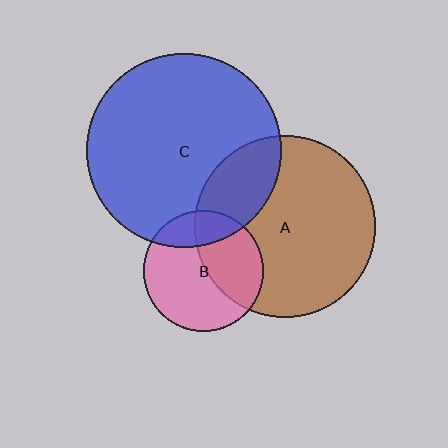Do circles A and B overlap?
Yes.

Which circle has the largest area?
Circle C (blue).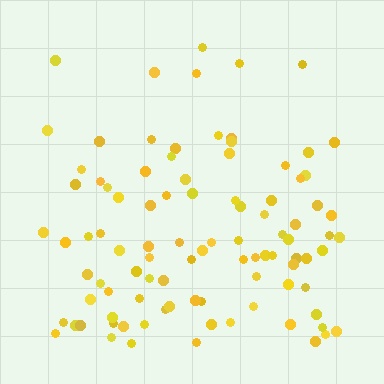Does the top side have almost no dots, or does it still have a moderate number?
Still a moderate number, just noticeably fewer than the bottom.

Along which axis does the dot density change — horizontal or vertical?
Vertical.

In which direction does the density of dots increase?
From top to bottom, with the bottom side densest.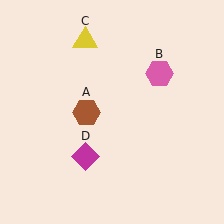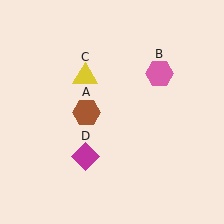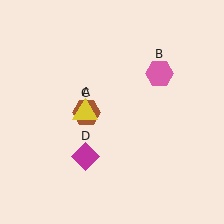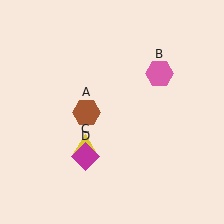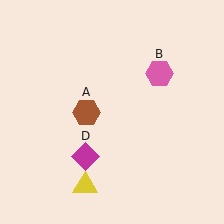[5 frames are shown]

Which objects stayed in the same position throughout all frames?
Brown hexagon (object A) and pink hexagon (object B) and magenta diamond (object D) remained stationary.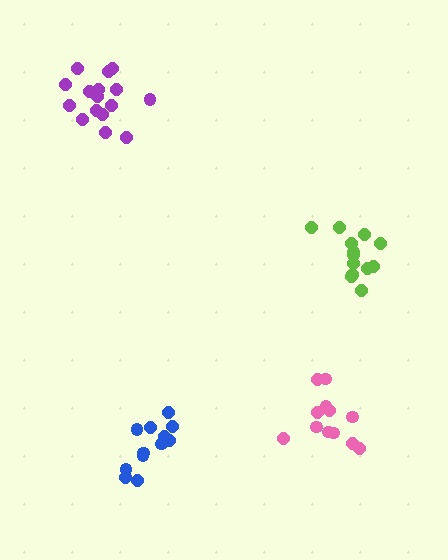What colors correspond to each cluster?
The clusters are colored: purple, blue, lime, pink.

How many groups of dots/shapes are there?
There are 4 groups.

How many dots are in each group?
Group 1: 16 dots, Group 2: 12 dots, Group 3: 13 dots, Group 4: 12 dots (53 total).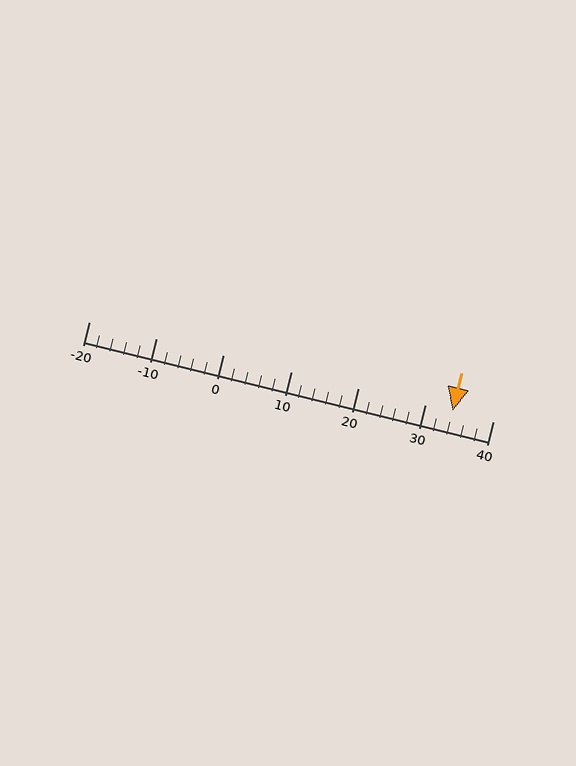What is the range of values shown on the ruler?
The ruler shows values from -20 to 40.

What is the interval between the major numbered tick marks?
The major tick marks are spaced 10 units apart.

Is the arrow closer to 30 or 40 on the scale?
The arrow is closer to 30.